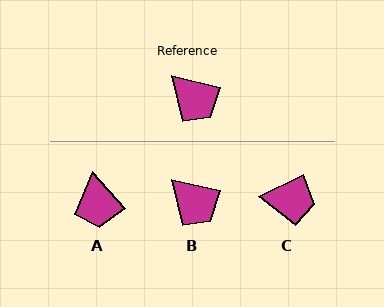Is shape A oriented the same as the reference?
No, it is off by about 35 degrees.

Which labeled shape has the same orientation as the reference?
B.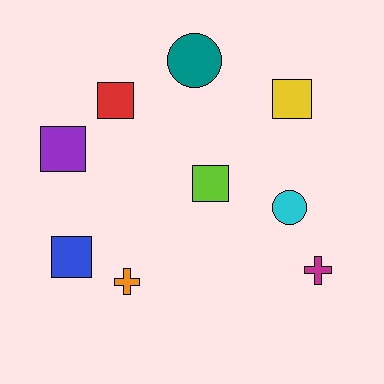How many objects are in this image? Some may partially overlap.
There are 9 objects.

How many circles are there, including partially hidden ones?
There are 2 circles.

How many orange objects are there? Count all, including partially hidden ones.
There is 1 orange object.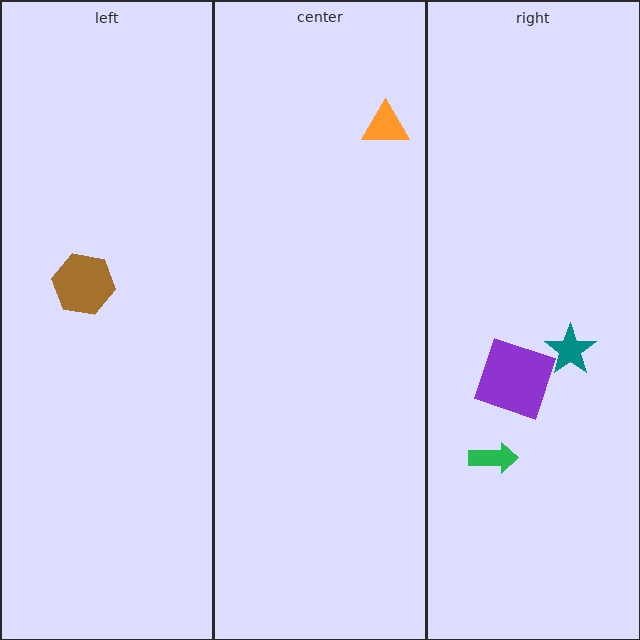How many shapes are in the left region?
1.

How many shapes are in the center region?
1.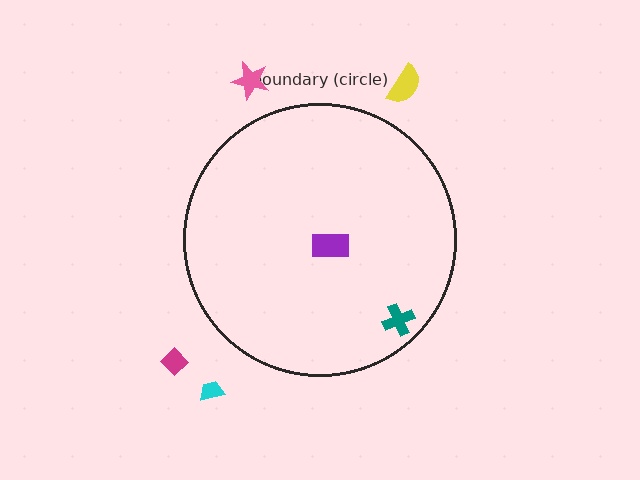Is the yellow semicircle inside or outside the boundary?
Outside.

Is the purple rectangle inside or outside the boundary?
Inside.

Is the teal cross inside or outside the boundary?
Inside.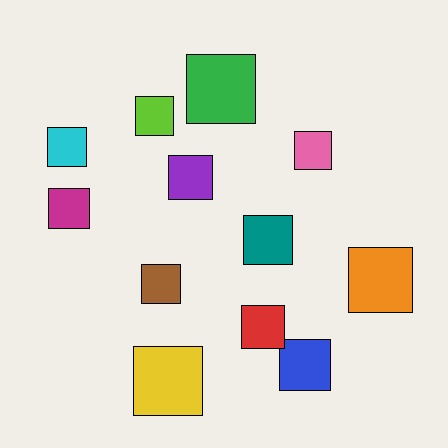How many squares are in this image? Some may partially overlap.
There are 12 squares.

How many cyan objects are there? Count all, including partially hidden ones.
There is 1 cyan object.